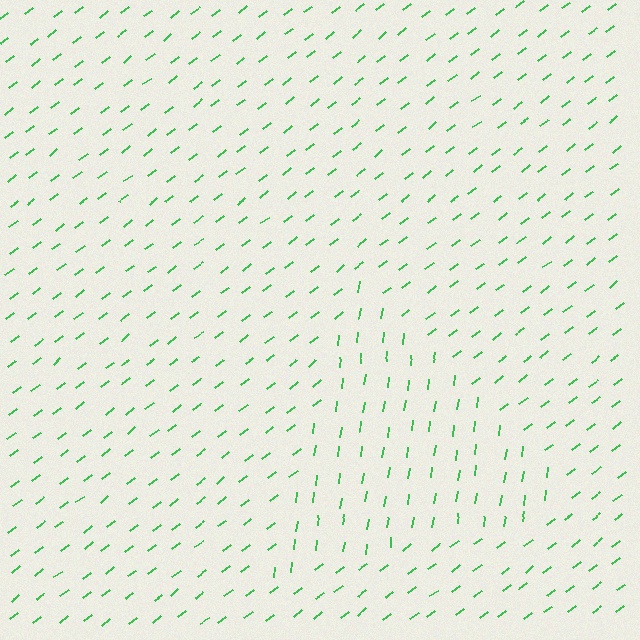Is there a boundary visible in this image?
Yes, there is a texture boundary formed by a change in line orientation.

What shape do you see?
I see a triangle.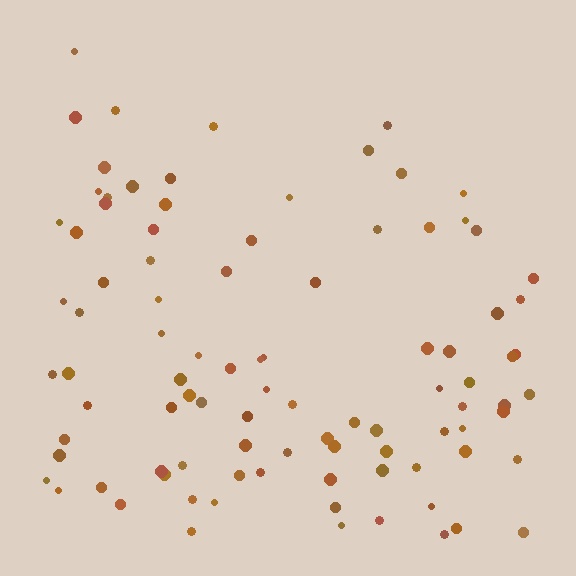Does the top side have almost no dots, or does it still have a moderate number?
Still a moderate number, just noticeably fewer than the bottom.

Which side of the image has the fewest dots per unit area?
The top.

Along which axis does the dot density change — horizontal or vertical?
Vertical.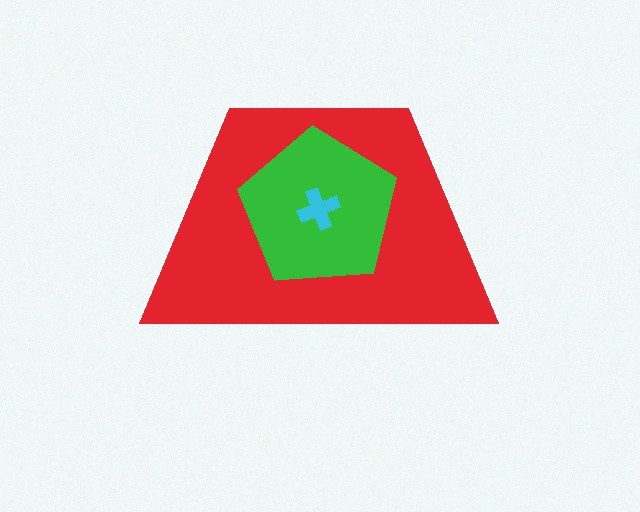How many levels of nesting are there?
3.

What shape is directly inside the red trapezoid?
The green pentagon.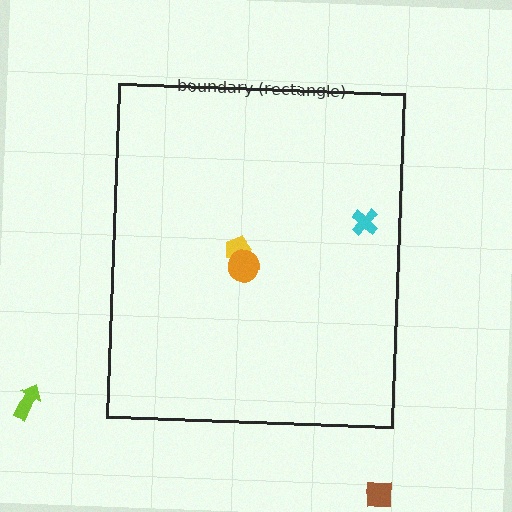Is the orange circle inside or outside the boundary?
Inside.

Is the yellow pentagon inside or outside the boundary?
Inside.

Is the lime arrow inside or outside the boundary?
Outside.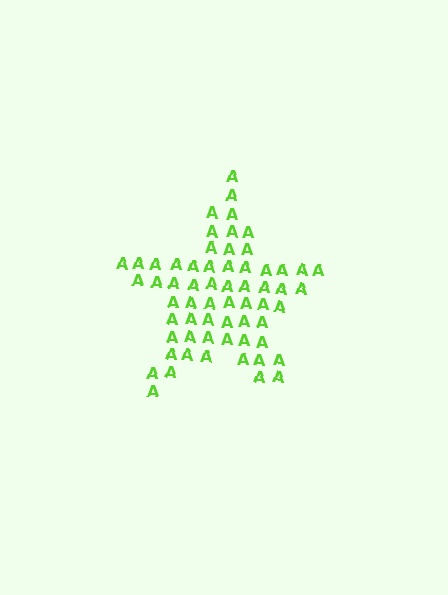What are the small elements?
The small elements are letter A's.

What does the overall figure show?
The overall figure shows a star.